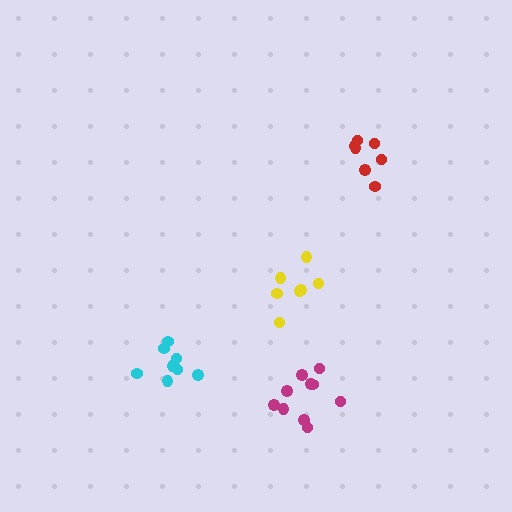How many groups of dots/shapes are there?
There are 4 groups.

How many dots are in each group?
Group 1: 7 dots, Group 2: 8 dots, Group 3: 7 dots, Group 4: 10 dots (32 total).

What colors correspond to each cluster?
The clusters are colored: yellow, cyan, red, magenta.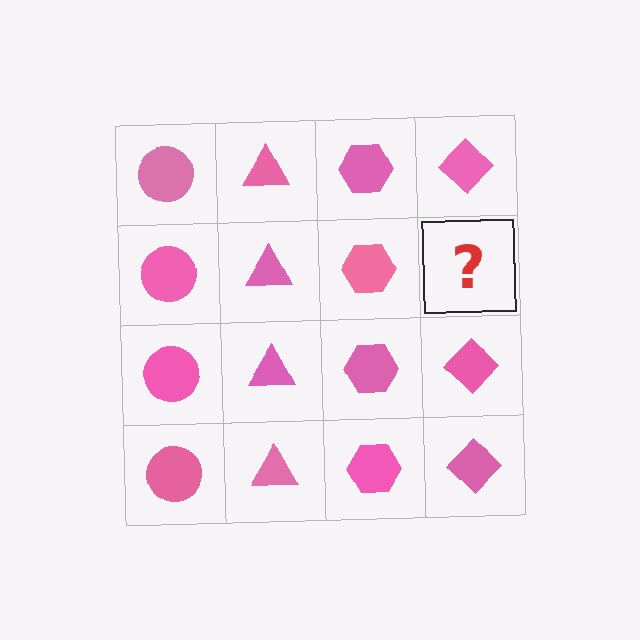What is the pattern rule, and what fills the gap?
The rule is that each column has a consistent shape. The gap should be filled with a pink diamond.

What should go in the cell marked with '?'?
The missing cell should contain a pink diamond.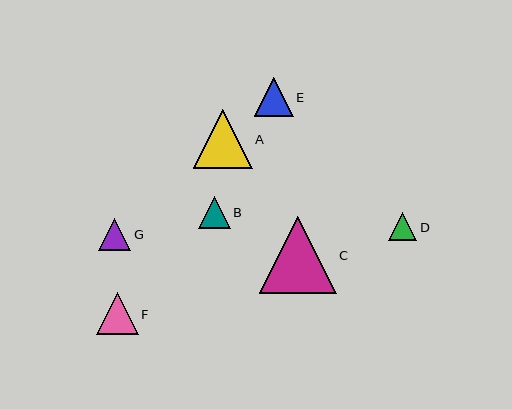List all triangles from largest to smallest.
From largest to smallest: C, A, F, E, G, B, D.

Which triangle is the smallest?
Triangle D is the smallest with a size of approximately 28 pixels.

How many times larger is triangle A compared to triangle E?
Triangle A is approximately 1.5 times the size of triangle E.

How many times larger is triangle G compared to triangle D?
Triangle G is approximately 1.1 times the size of triangle D.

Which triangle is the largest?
Triangle C is the largest with a size of approximately 77 pixels.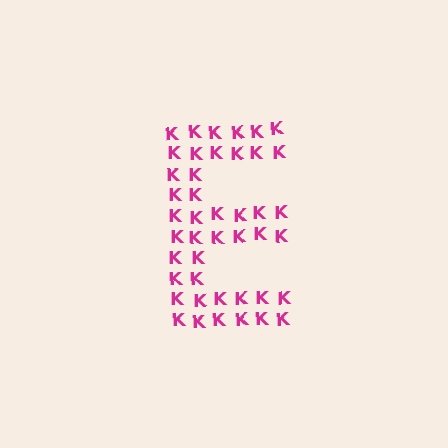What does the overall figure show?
The overall figure shows the letter E.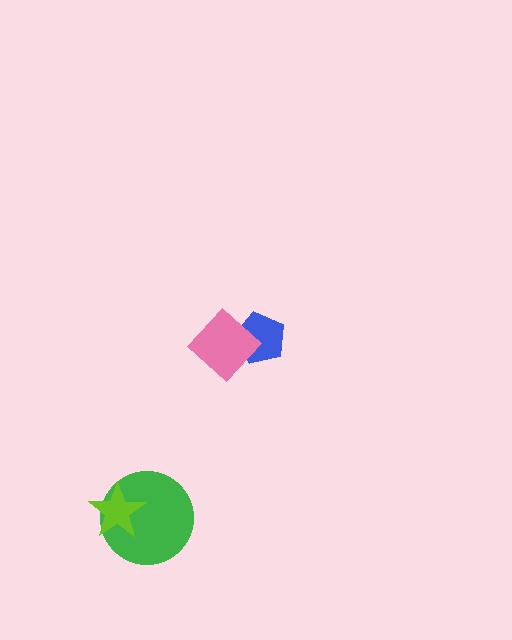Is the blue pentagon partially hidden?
Yes, it is partially covered by another shape.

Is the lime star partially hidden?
No, no other shape covers it.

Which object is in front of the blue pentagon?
The pink diamond is in front of the blue pentagon.